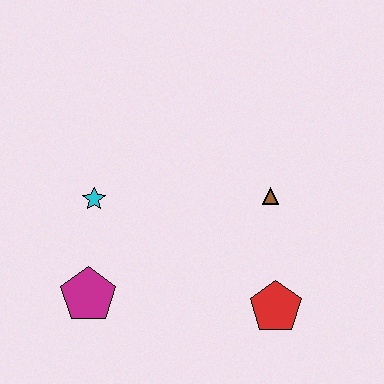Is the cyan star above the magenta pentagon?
Yes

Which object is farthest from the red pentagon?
The cyan star is farthest from the red pentagon.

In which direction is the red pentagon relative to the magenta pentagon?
The red pentagon is to the right of the magenta pentagon.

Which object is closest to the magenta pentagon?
The cyan star is closest to the magenta pentagon.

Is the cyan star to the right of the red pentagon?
No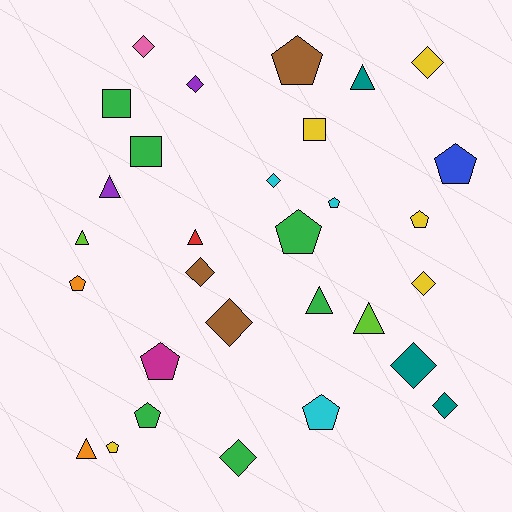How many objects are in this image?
There are 30 objects.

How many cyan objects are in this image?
There are 3 cyan objects.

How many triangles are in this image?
There are 7 triangles.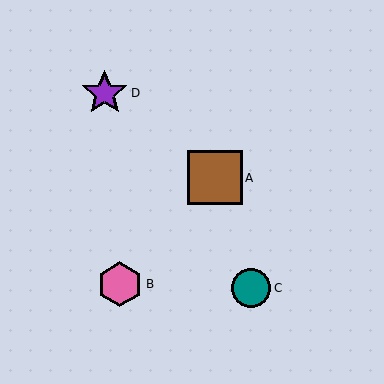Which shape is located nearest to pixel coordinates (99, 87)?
The purple star (labeled D) at (105, 93) is nearest to that location.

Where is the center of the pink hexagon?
The center of the pink hexagon is at (120, 284).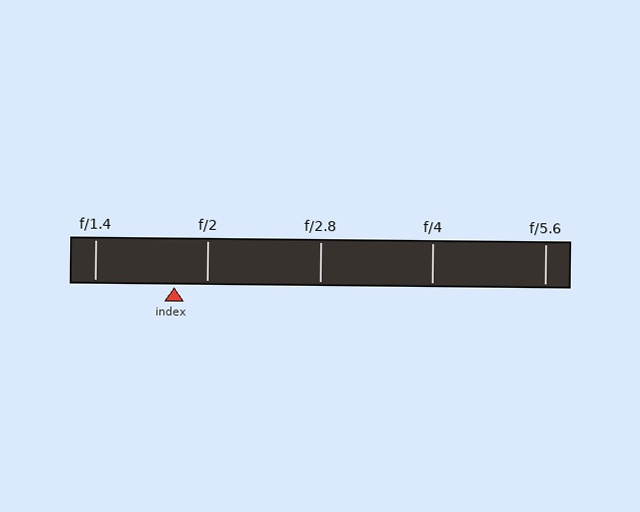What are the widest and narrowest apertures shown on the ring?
The widest aperture shown is f/1.4 and the narrowest is f/5.6.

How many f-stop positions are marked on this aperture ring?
There are 5 f-stop positions marked.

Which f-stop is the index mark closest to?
The index mark is closest to f/2.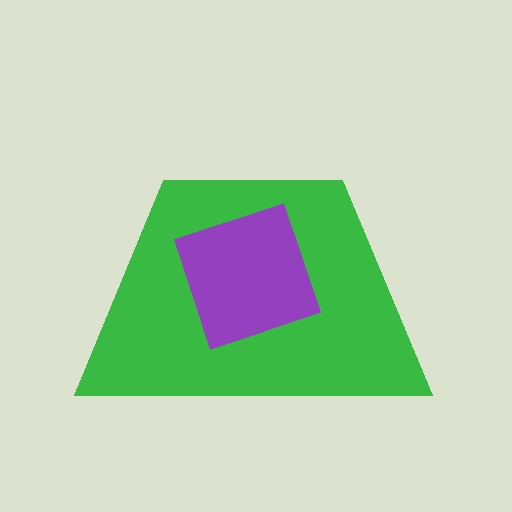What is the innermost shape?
The purple square.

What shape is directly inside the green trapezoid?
The purple square.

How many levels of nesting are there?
2.